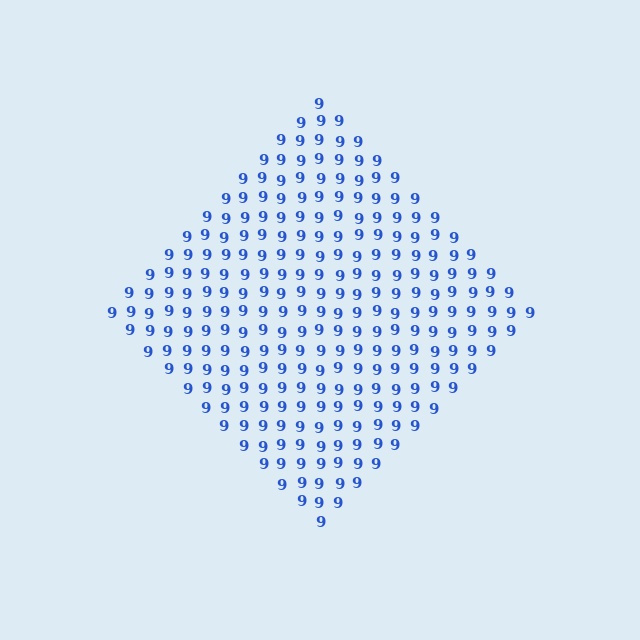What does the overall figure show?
The overall figure shows a diamond.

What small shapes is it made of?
It is made of small digit 9's.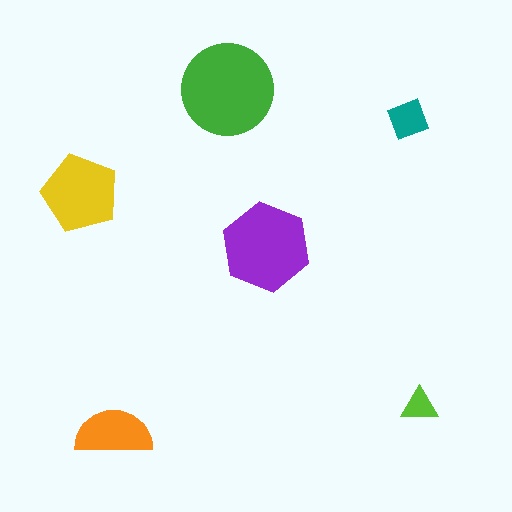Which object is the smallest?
The lime triangle.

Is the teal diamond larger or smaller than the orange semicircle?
Smaller.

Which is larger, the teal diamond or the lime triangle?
The teal diamond.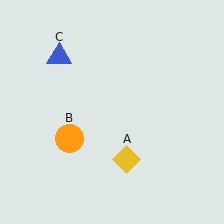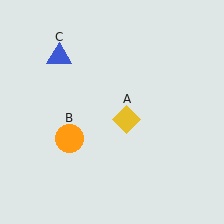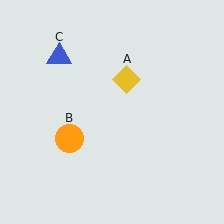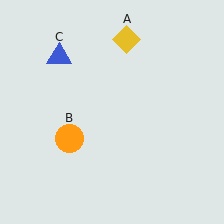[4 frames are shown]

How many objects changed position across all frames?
1 object changed position: yellow diamond (object A).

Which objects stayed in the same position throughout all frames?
Orange circle (object B) and blue triangle (object C) remained stationary.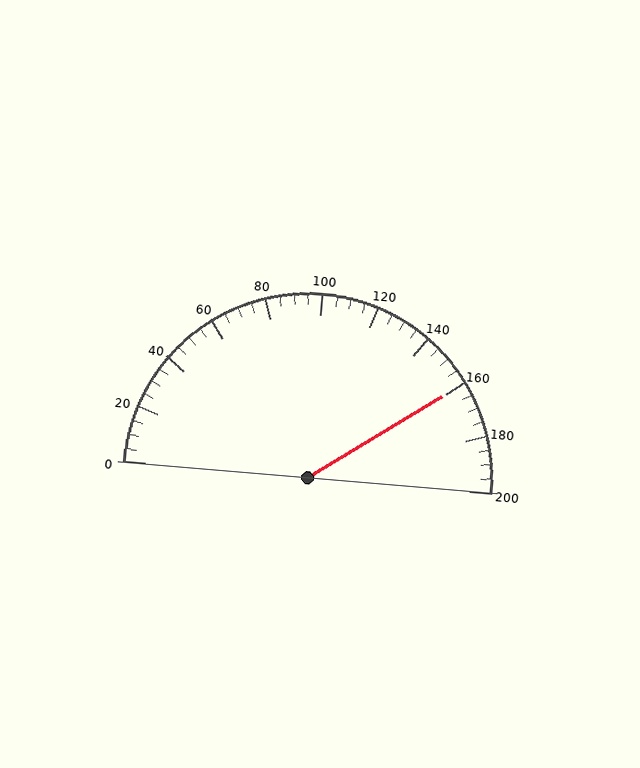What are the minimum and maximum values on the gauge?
The gauge ranges from 0 to 200.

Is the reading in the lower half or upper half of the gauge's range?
The reading is in the upper half of the range (0 to 200).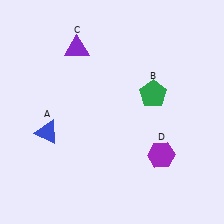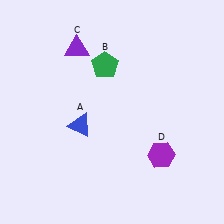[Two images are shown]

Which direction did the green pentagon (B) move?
The green pentagon (B) moved left.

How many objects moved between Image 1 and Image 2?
2 objects moved between the two images.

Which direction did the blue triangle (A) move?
The blue triangle (A) moved right.